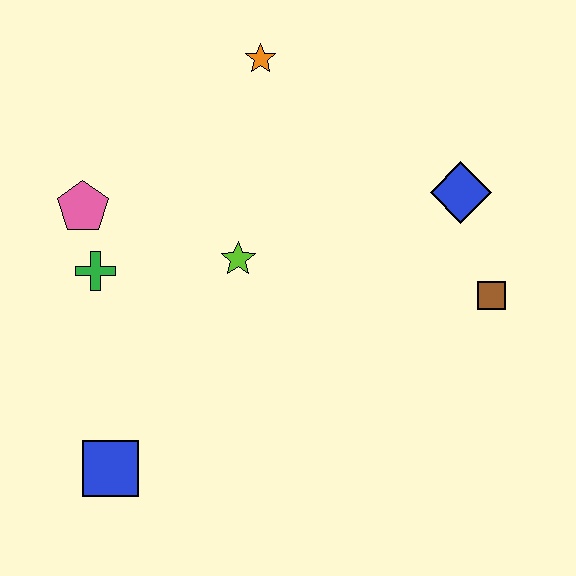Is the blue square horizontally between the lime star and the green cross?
Yes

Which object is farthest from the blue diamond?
The blue square is farthest from the blue diamond.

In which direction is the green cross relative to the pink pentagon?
The green cross is below the pink pentagon.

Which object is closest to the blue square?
The green cross is closest to the blue square.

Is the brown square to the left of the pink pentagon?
No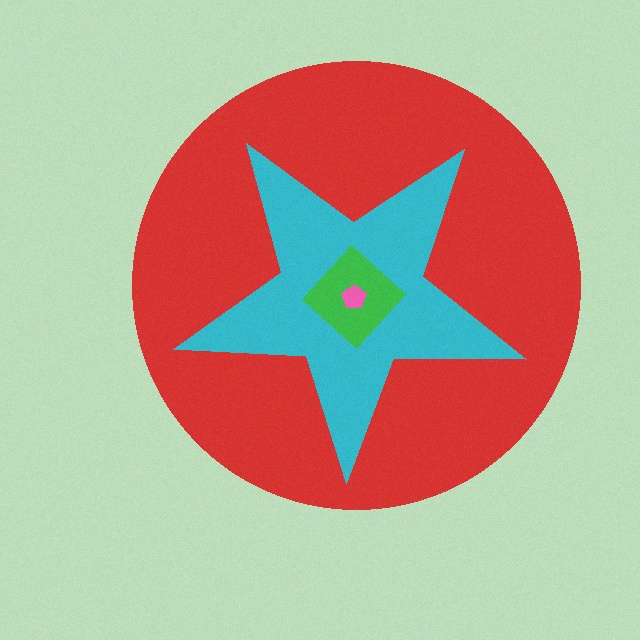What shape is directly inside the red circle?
The cyan star.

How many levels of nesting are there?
4.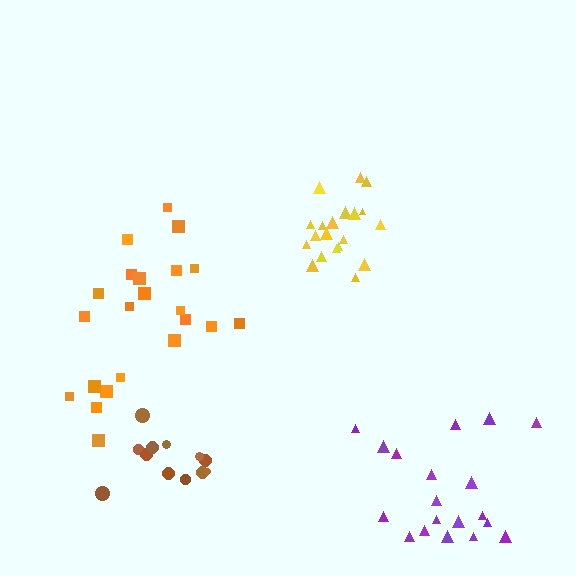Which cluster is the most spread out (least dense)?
Purple.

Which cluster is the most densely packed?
Yellow.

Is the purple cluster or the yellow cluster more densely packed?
Yellow.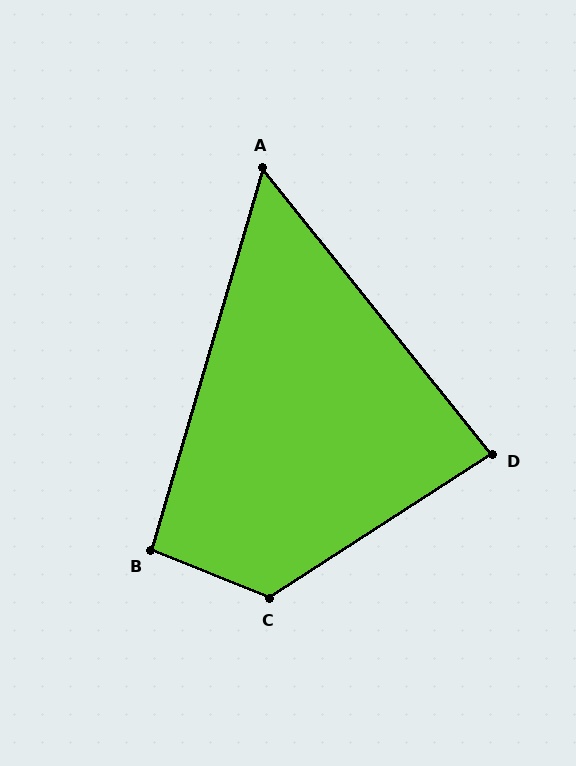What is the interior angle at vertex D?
Approximately 84 degrees (acute).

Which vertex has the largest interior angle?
C, at approximately 125 degrees.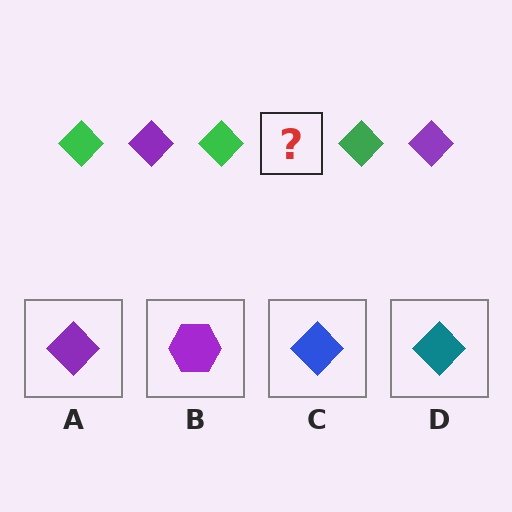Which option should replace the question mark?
Option A.